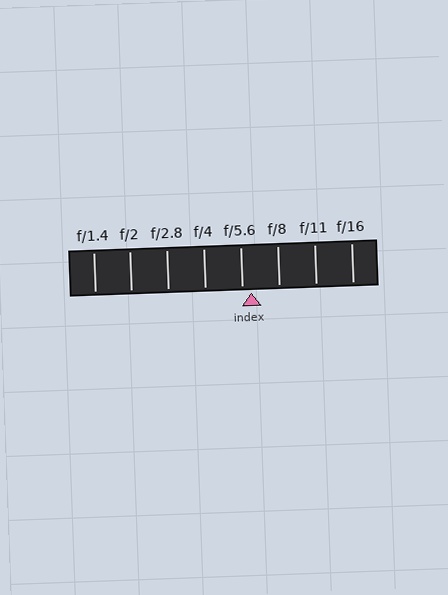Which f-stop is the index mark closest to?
The index mark is closest to f/5.6.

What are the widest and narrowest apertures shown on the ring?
The widest aperture shown is f/1.4 and the narrowest is f/16.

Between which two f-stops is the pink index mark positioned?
The index mark is between f/5.6 and f/8.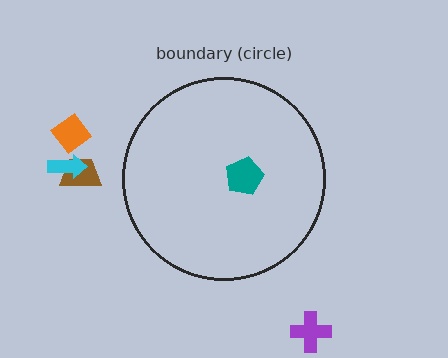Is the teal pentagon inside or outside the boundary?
Inside.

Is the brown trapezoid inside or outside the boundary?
Outside.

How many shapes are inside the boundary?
1 inside, 4 outside.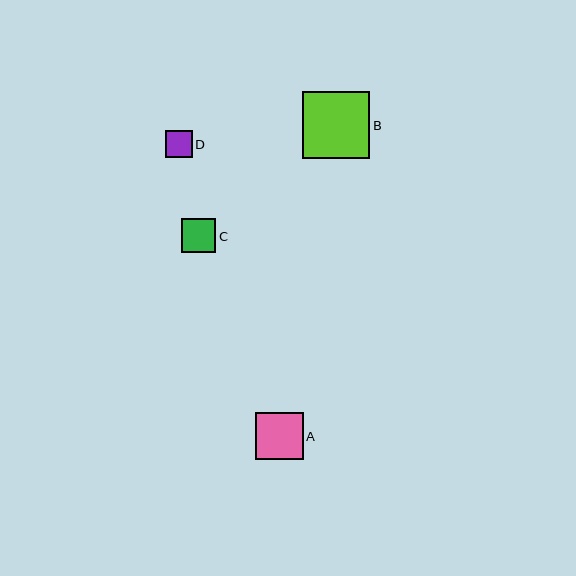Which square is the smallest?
Square D is the smallest with a size of approximately 27 pixels.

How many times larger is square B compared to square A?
Square B is approximately 1.4 times the size of square A.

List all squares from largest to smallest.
From largest to smallest: B, A, C, D.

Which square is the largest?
Square B is the largest with a size of approximately 67 pixels.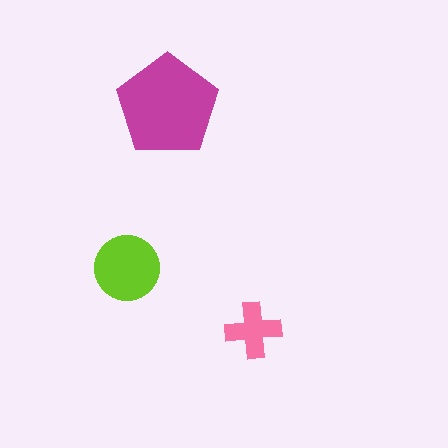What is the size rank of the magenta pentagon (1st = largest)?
1st.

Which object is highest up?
The magenta pentagon is topmost.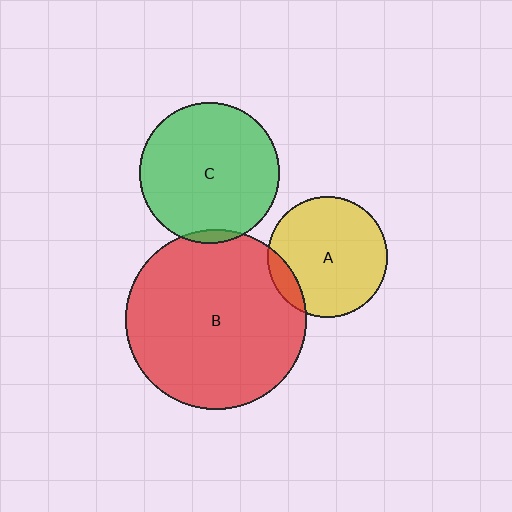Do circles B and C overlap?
Yes.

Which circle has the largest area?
Circle B (red).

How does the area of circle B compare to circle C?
Approximately 1.6 times.